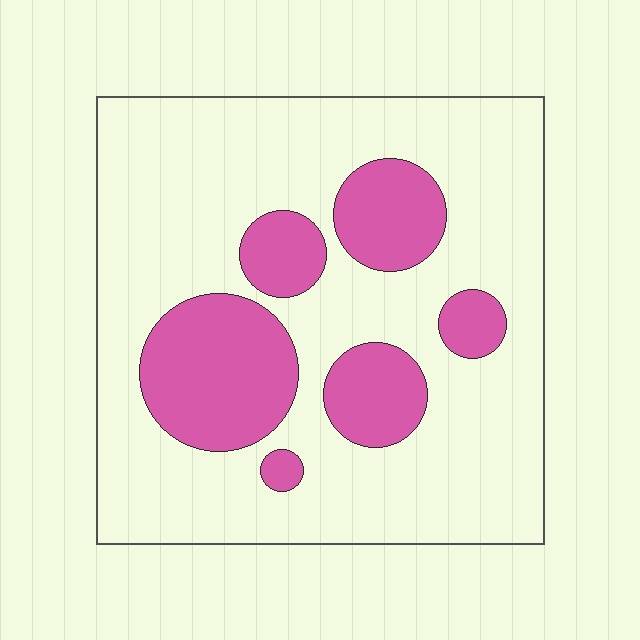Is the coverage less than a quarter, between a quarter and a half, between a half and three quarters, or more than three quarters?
Less than a quarter.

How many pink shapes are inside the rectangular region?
6.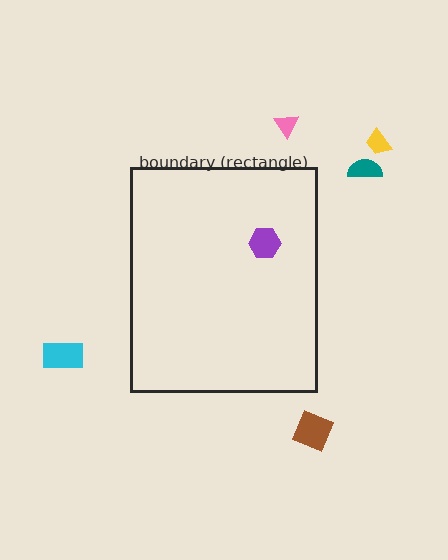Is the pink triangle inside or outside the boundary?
Outside.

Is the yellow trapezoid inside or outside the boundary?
Outside.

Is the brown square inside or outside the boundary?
Outside.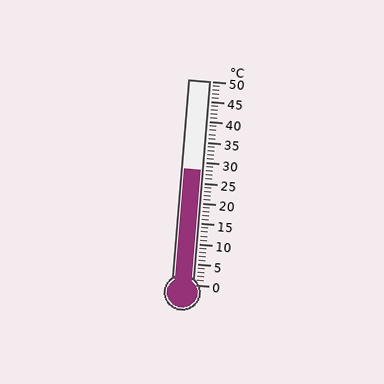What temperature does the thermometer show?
The thermometer shows approximately 28°C.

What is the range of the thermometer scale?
The thermometer scale ranges from 0°C to 50°C.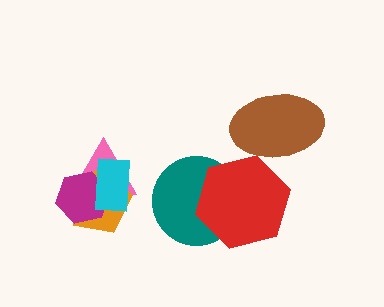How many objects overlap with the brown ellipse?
1 object overlaps with the brown ellipse.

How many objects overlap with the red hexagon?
2 objects overlap with the red hexagon.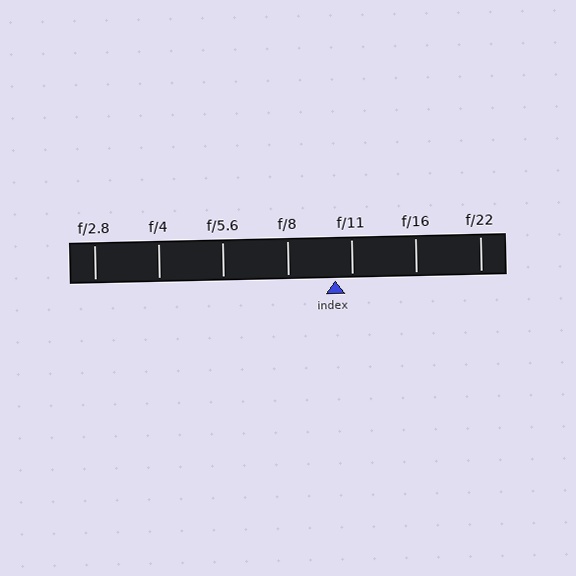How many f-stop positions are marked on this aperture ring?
There are 7 f-stop positions marked.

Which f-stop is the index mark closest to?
The index mark is closest to f/11.